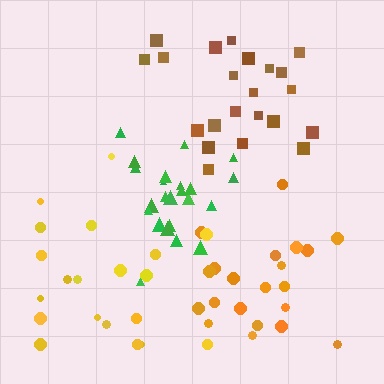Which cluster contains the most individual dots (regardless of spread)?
Green (23).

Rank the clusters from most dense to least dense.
green, orange, brown, yellow.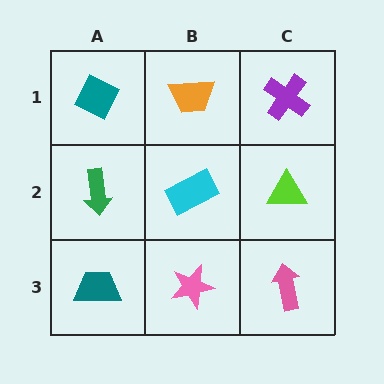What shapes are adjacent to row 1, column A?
A green arrow (row 2, column A), an orange trapezoid (row 1, column B).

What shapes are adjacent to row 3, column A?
A green arrow (row 2, column A), a pink star (row 3, column B).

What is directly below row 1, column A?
A green arrow.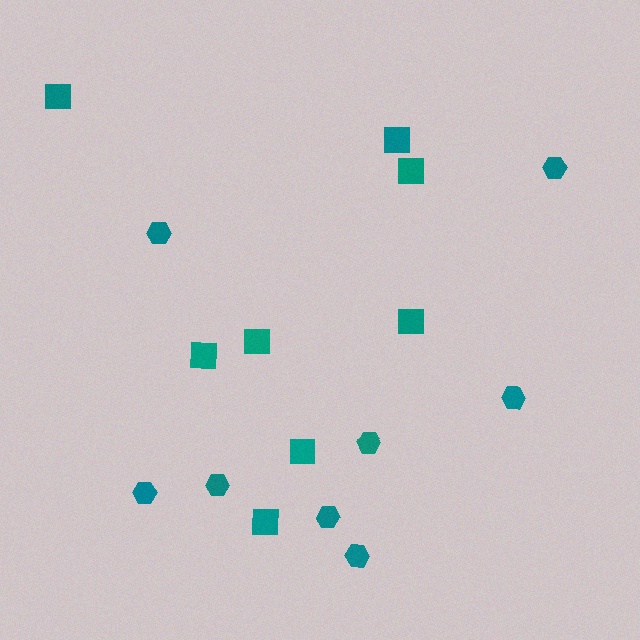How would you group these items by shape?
There are 2 groups: one group of squares (8) and one group of hexagons (8).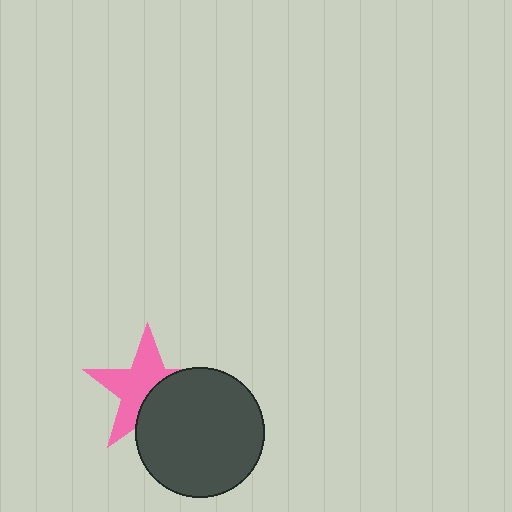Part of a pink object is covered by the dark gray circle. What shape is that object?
It is a star.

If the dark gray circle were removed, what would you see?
You would see the complete pink star.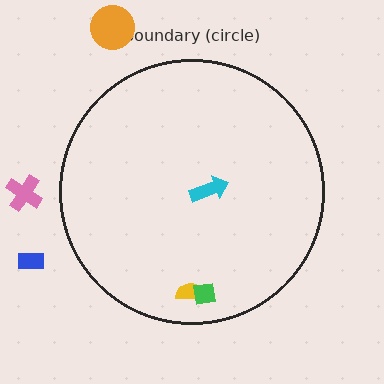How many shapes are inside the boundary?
3 inside, 3 outside.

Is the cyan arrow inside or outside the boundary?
Inside.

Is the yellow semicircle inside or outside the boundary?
Inside.